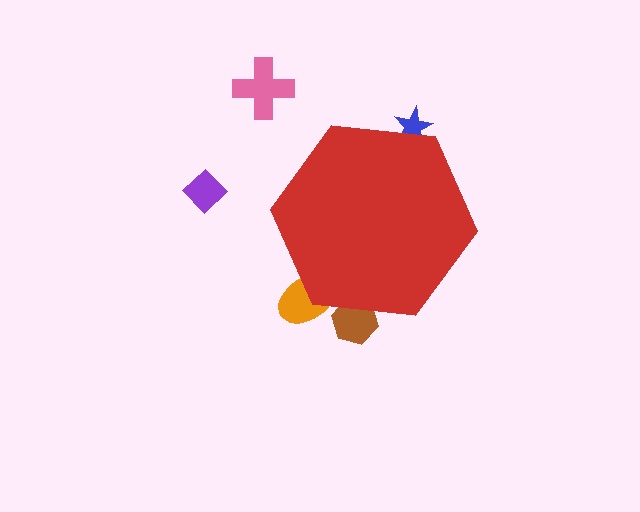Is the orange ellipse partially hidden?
Yes, the orange ellipse is partially hidden behind the red hexagon.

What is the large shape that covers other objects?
A red hexagon.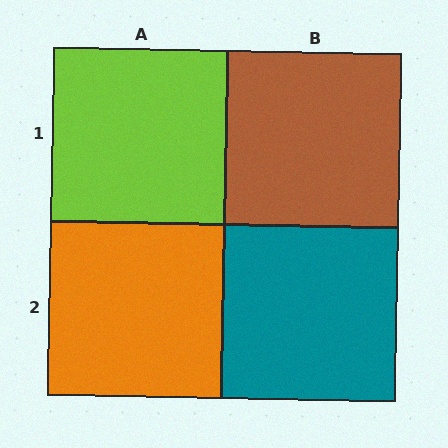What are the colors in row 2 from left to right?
Orange, teal.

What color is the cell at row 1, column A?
Lime.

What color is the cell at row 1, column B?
Brown.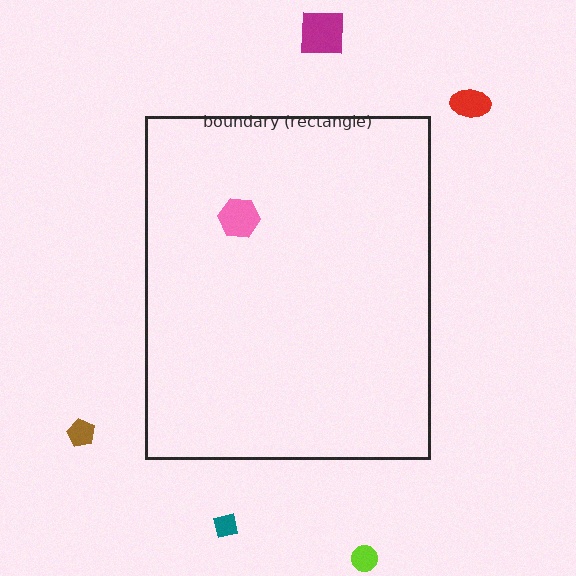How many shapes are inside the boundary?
1 inside, 5 outside.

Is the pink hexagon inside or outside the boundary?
Inside.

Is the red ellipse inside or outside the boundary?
Outside.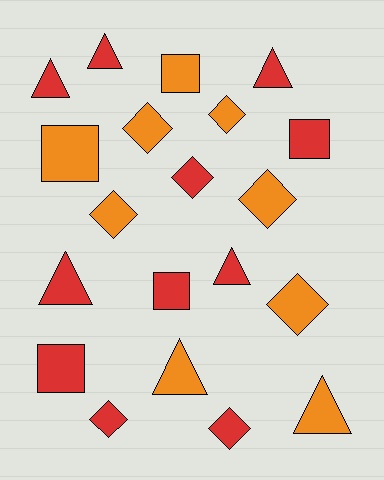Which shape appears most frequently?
Diamond, with 8 objects.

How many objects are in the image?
There are 20 objects.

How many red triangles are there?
There are 5 red triangles.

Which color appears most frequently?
Red, with 11 objects.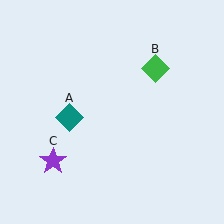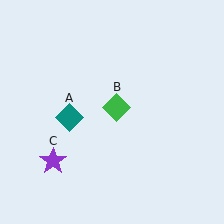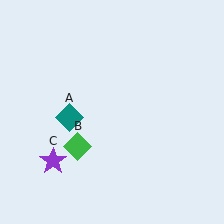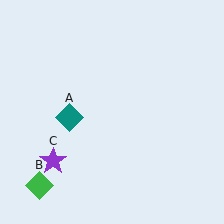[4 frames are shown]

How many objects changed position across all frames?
1 object changed position: green diamond (object B).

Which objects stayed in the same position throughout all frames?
Teal diamond (object A) and purple star (object C) remained stationary.